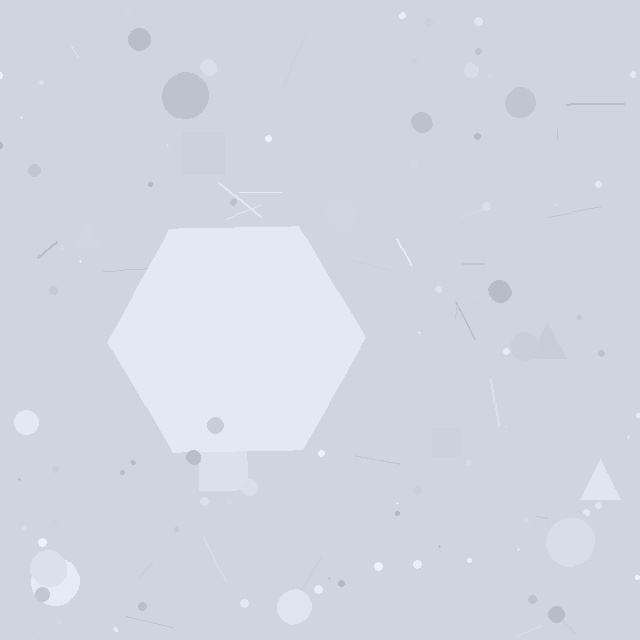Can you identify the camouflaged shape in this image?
The camouflaged shape is a hexagon.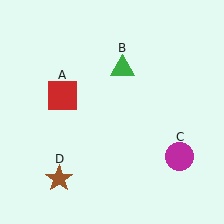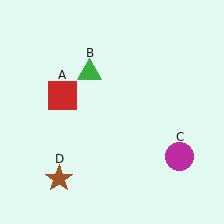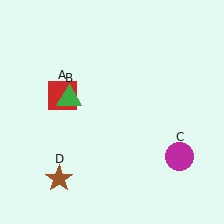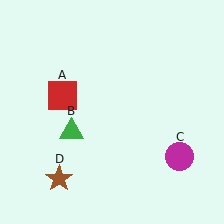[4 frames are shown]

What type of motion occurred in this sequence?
The green triangle (object B) rotated counterclockwise around the center of the scene.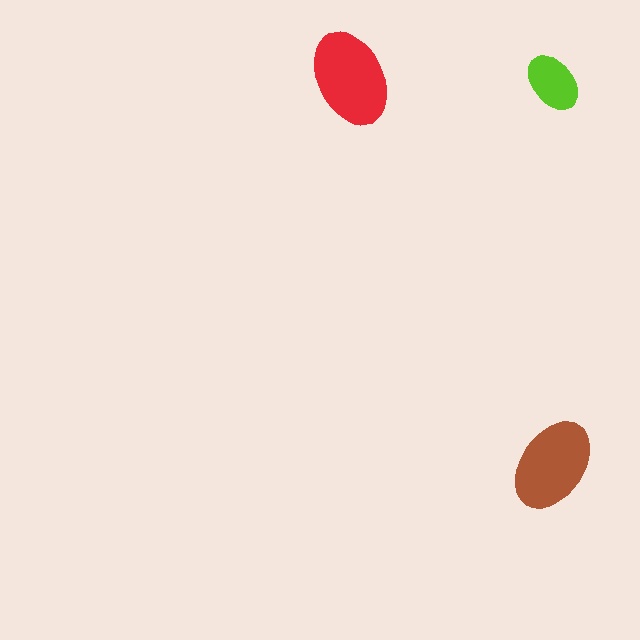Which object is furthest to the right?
The lime ellipse is rightmost.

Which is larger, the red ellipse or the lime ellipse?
The red one.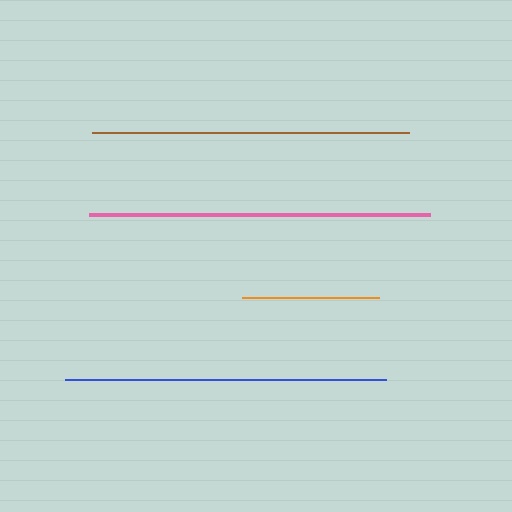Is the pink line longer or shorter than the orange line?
The pink line is longer than the orange line.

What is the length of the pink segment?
The pink segment is approximately 341 pixels long.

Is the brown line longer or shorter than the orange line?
The brown line is longer than the orange line.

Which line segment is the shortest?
The orange line is the shortest at approximately 137 pixels.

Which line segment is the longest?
The pink line is the longest at approximately 341 pixels.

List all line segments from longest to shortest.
From longest to shortest: pink, blue, brown, orange.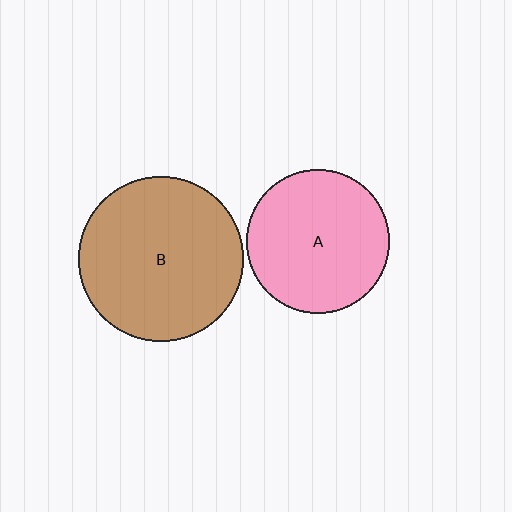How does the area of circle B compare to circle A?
Approximately 1.3 times.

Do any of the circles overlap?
No, none of the circles overlap.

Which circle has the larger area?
Circle B (brown).